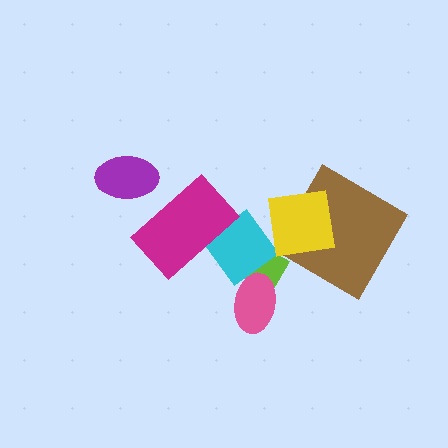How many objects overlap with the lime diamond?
2 objects overlap with the lime diamond.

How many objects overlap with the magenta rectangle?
1 object overlaps with the magenta rectangle.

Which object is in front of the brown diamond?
The yellow square is in front of the brown diamond.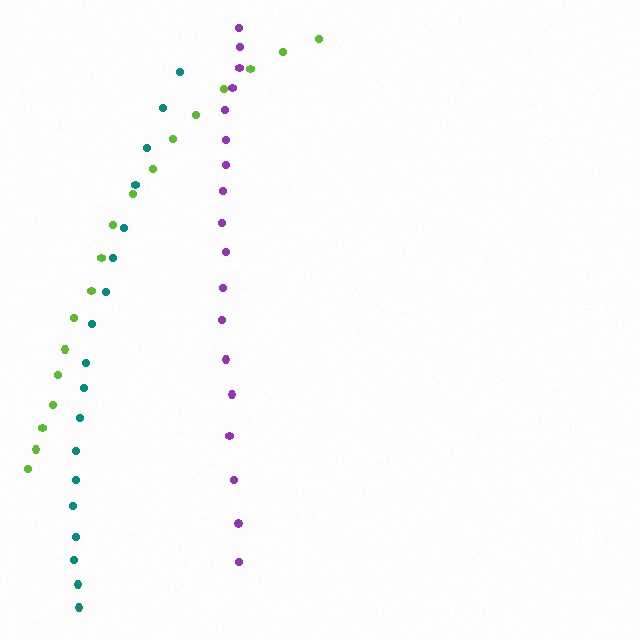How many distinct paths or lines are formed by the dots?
There are 3 distinct paths.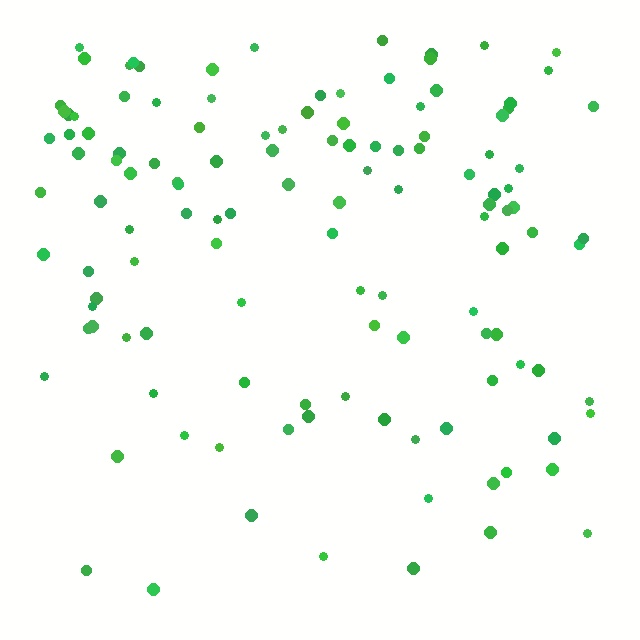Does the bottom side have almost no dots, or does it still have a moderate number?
Still a moderate number, just noticeably fewer than the top.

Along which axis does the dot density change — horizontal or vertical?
Vertical.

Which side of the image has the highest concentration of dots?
The top.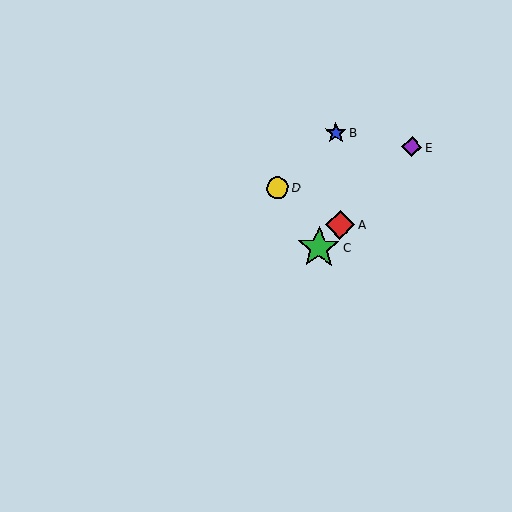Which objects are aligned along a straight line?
Objects A, C, E are aligned along a straight line.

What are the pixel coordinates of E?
Object E is at (412, 147).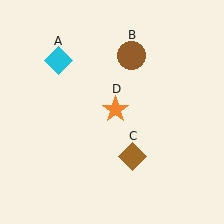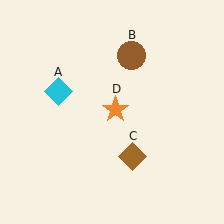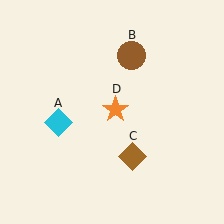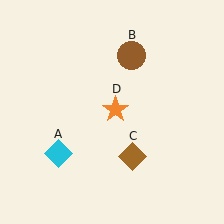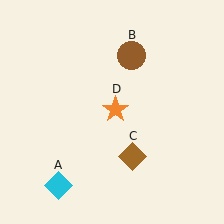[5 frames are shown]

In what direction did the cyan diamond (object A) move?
The cyan diamond (object A) moved down.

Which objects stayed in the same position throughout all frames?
Brown circle (object B) and brown diamond (object C) and orange star (object D) remained stationary.